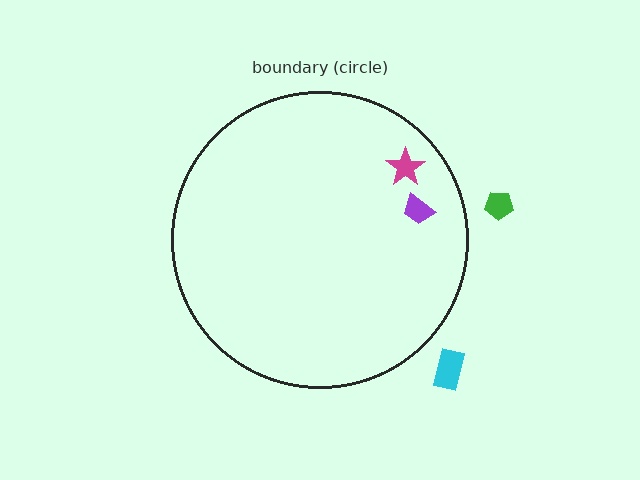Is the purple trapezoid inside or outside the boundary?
Inside.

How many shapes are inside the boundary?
2 inside, 2 outside.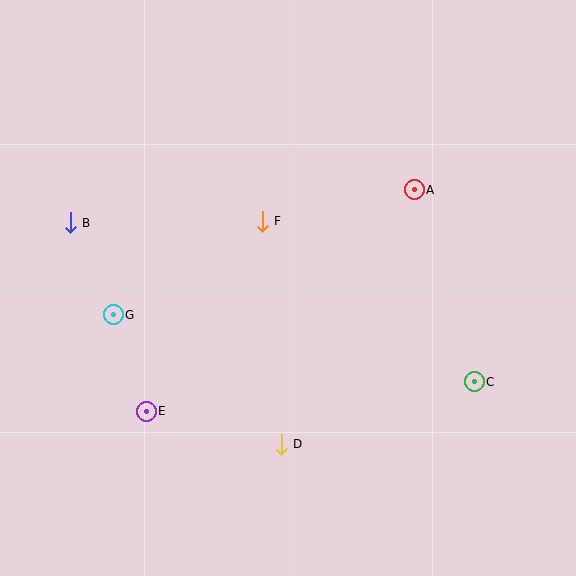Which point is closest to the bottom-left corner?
Point E is closest to the bottom-left corner.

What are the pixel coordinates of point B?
Point B is at (70, 223).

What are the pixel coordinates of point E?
Point E is at (146, 411).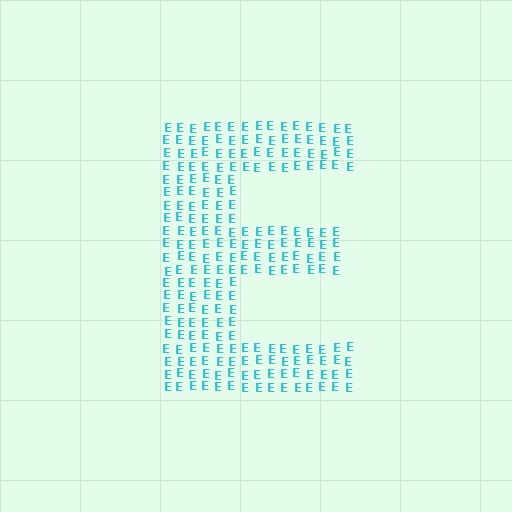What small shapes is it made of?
It is made of small letter E's.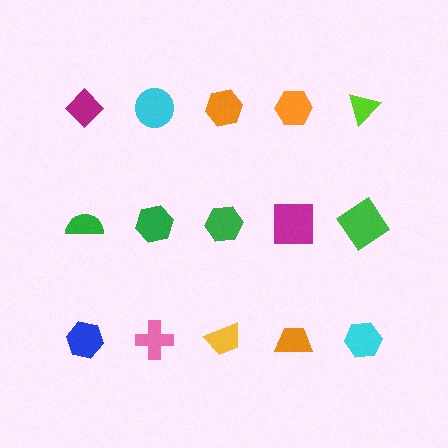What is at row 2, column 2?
A green hexagon.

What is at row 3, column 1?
A blue hexagon.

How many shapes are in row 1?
5 shapes.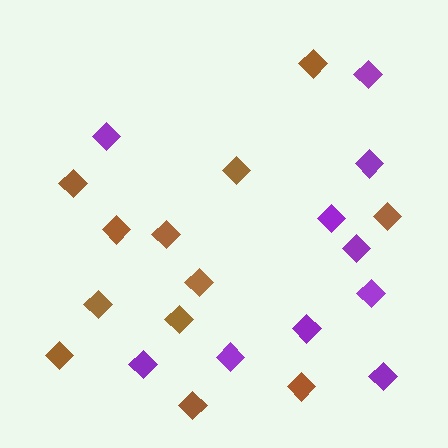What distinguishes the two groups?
There are 2 groups: one group of purple diamonds (10) and one group of brown diamonds (12).